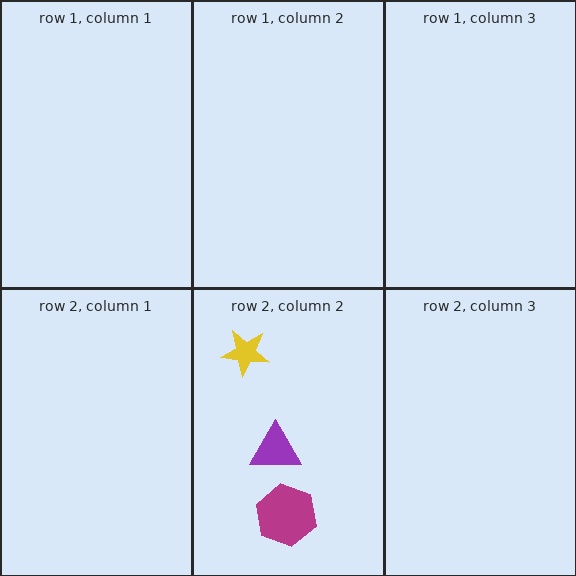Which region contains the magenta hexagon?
The row 2, column 2 region.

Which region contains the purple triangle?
The row 2, column 2 region.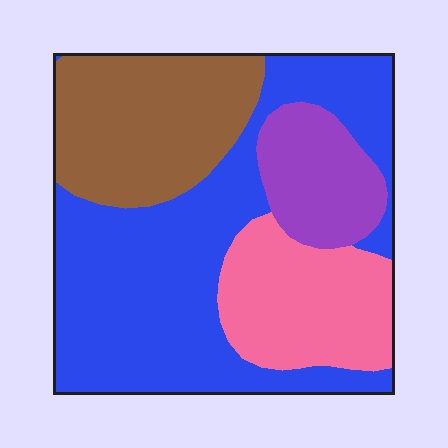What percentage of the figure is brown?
Brown takes up about one quarter (1/4) of the figure.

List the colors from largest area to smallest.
From largest to smallest: blue, brown, pink, purple.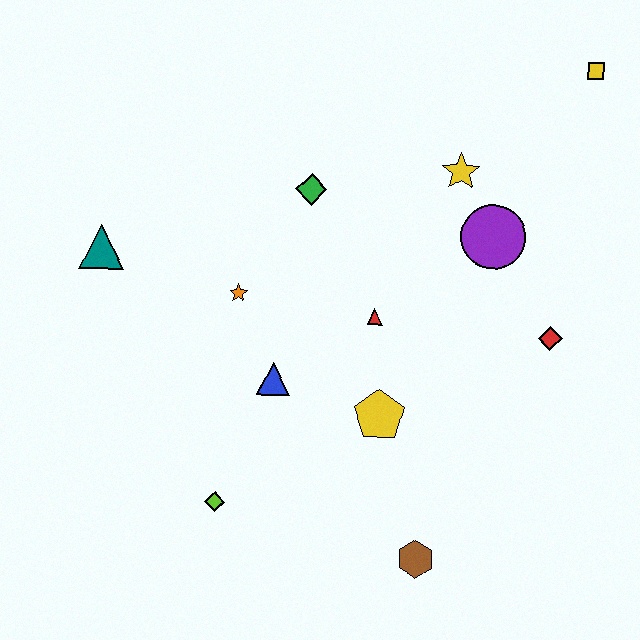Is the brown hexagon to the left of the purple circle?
Yes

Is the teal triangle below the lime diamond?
No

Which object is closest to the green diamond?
The orange star is closest to the green diamond.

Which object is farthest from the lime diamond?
The yellow square is farthest from the lime diamond.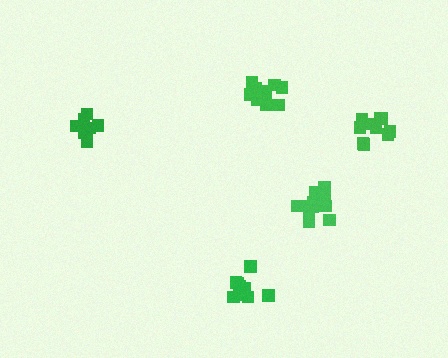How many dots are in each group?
Group 1: 10 dots, Group 2: 13 dots, Group 3: 10 dots, Group 4: 8 dots, Group 5: 11 dots (52 total).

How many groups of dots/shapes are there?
There are 5 groups.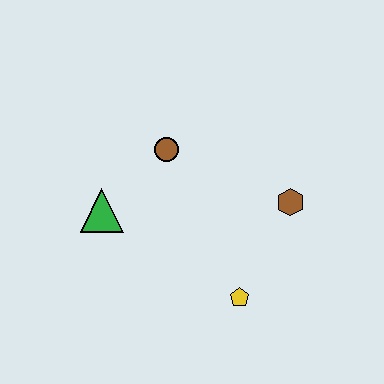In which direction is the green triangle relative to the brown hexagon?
The green triangle is to the left of the brown hexagon.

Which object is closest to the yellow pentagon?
The brown hexagon is closest to the yellow pentagon.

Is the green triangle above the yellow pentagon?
Yes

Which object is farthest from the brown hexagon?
The green triangle is farthest from the brown hexagon.